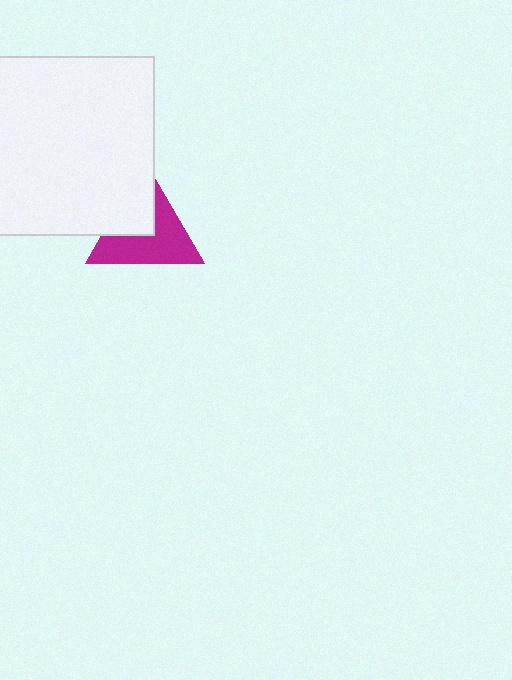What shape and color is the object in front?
The object in front is a white square.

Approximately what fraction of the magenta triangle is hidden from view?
Roughly 38% of the magenta triangle is hidden behind the white square.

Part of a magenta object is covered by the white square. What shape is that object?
It is a triangle.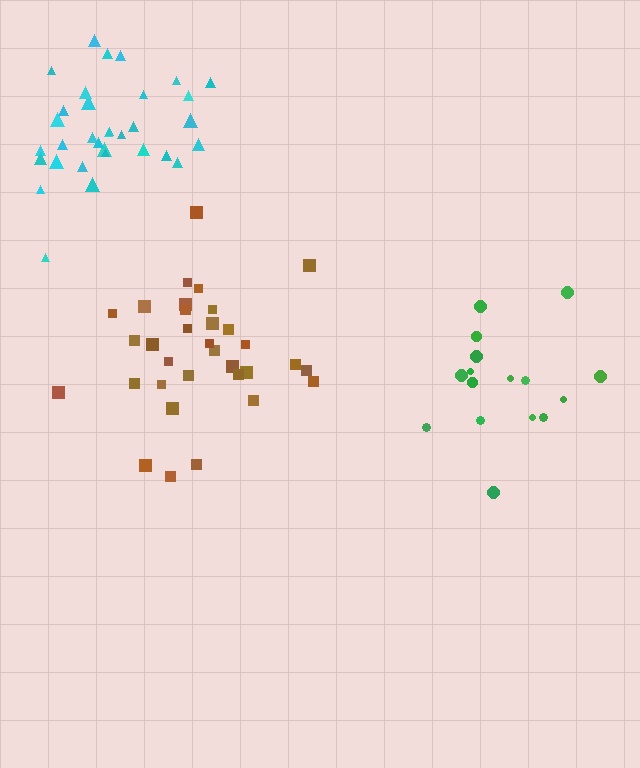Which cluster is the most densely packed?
Cyan.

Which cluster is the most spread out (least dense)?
Green.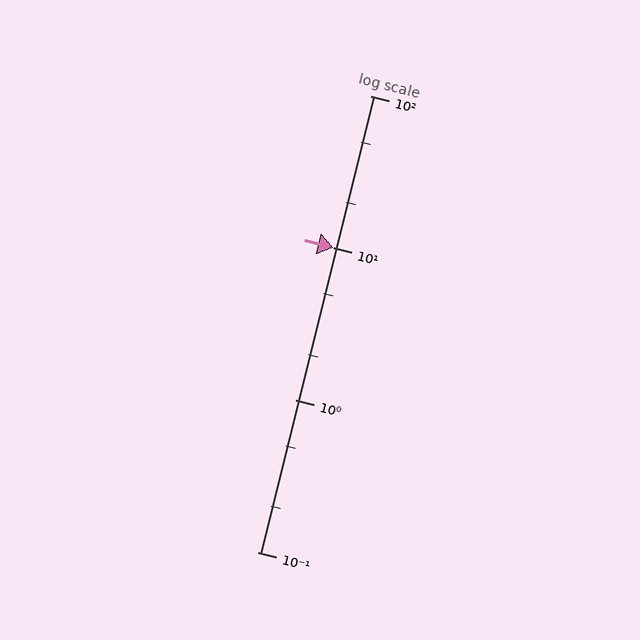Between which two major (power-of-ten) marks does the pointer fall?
The pointer is between 10 and 100.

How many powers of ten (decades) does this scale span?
The scale spans 3 decades, from 0.1 to 100.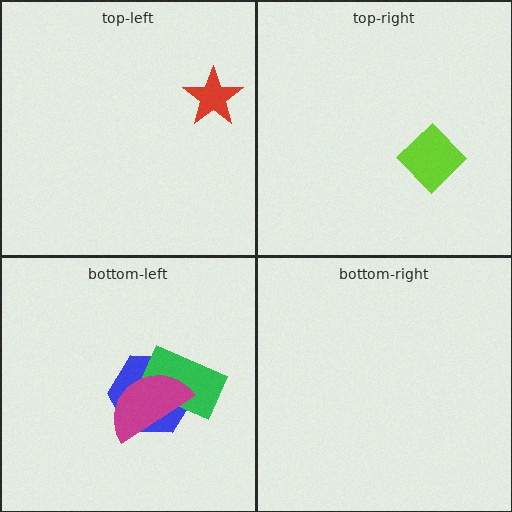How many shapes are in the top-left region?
1.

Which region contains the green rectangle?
The bottom-left region.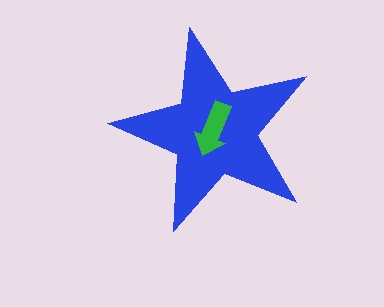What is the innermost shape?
The green arrow.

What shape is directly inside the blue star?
The green arrow.